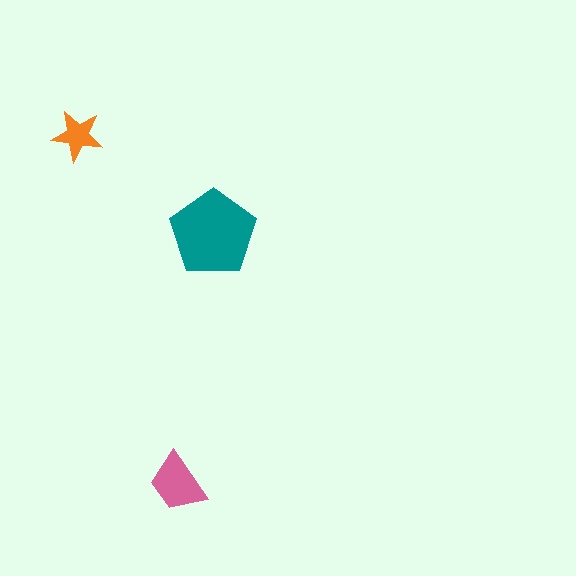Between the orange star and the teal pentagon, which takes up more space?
The teal pentagon.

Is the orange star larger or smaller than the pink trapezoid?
Smaller.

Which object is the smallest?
The orange star.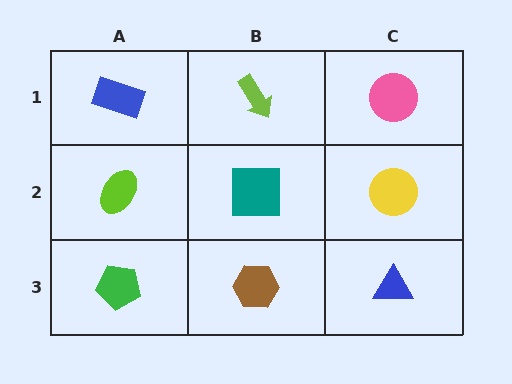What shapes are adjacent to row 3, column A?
A lime ellipse (row 2, column A), a brown hexagon (row 3, column B).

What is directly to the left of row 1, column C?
A lime arrow.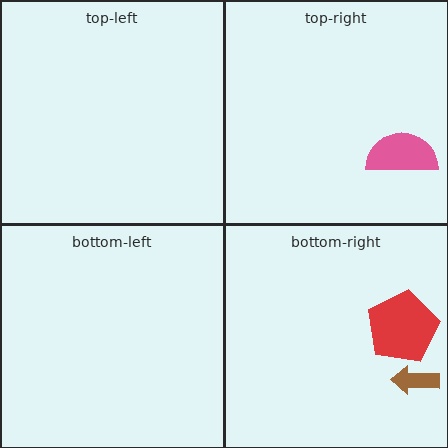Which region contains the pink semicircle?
The top-right region.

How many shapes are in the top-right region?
1.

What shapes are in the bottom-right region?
The red pentagon, the brown arrow.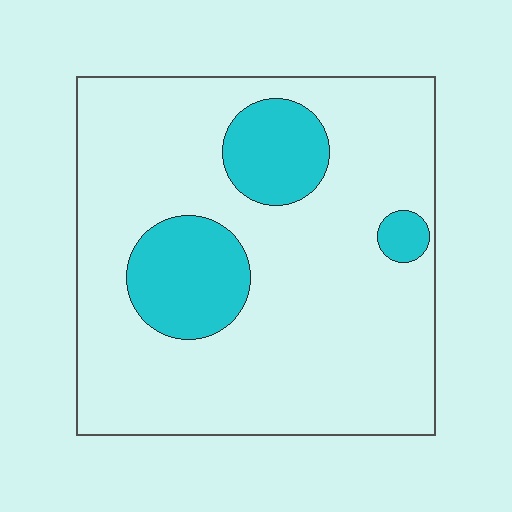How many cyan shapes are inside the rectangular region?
3.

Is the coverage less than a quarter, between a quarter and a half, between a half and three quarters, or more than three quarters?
Less than a quarter.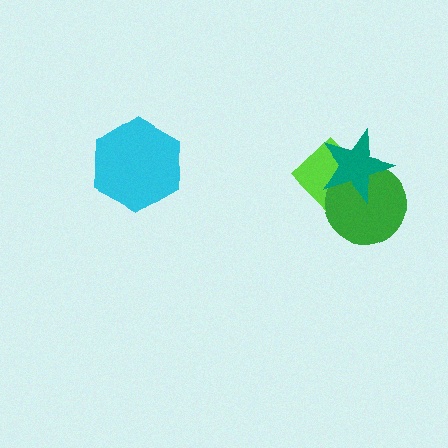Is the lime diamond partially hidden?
Yes, it is partially covered by another shape.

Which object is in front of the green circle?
The teal star is in front of the green circle.